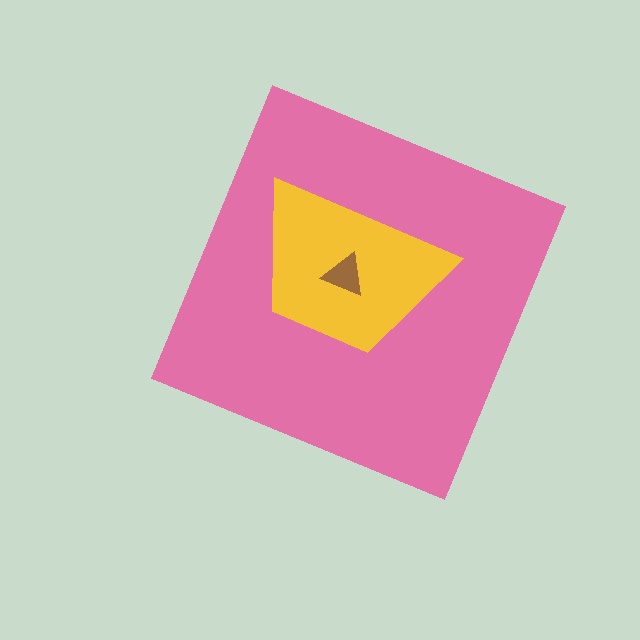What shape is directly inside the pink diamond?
The yellow trapezoid.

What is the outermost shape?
The pink diamond.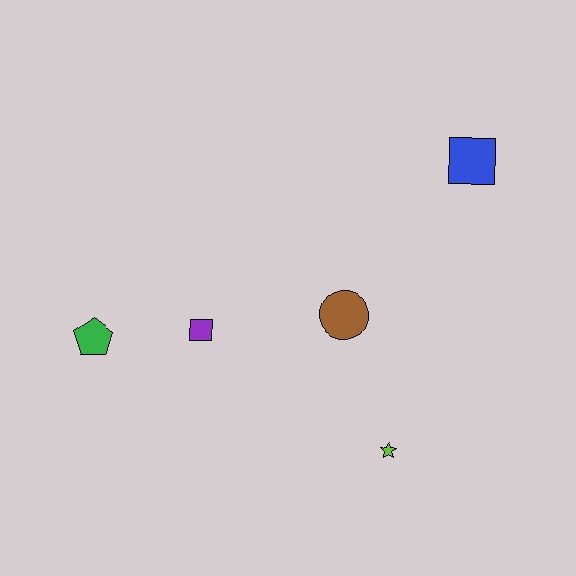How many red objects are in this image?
There are no red objects.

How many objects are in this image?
There are 5 objects.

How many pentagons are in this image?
There is 1 pentagon.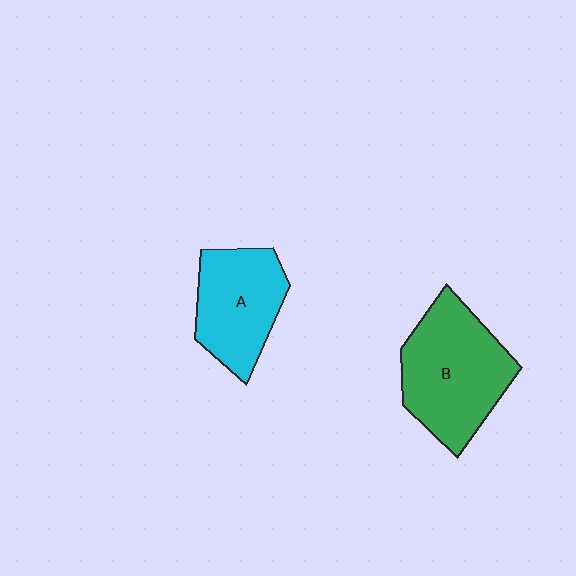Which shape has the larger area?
Shape B (green).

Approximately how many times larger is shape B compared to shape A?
Approximately 1.3 times.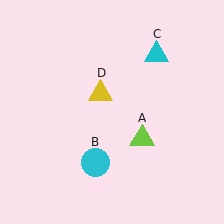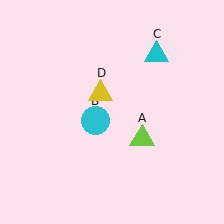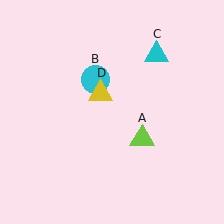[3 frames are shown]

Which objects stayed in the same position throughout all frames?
Lime triangle (object A) and cyan triangle (object C) and yellow triangle (object D) remained stationary.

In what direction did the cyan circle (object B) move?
The cyan circle (object B) moved up.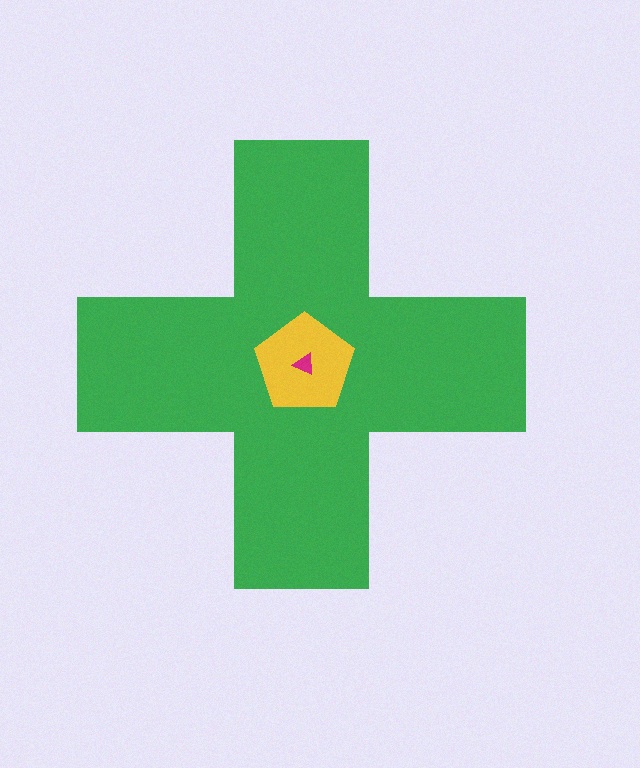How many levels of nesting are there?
3.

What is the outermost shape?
The green cross.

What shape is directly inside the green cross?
The yellow pentagon.